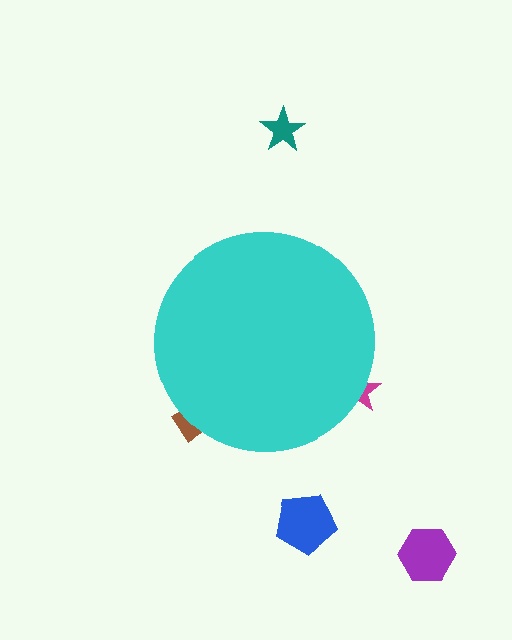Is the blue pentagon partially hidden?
No, the blue pentagon is fully visible.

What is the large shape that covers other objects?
A cyan circle.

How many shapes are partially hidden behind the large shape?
2 shapes are partially hidden.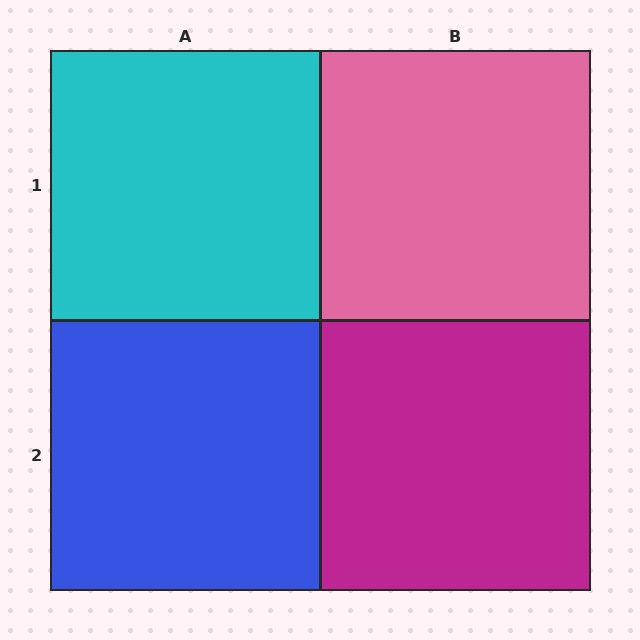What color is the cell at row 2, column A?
Blue.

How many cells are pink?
1 cell is pink.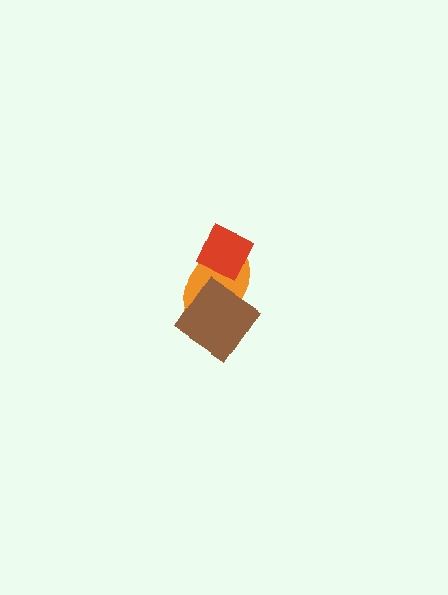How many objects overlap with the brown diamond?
1 object overlaps with the brown diamond.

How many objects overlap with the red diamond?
1 object overlaps with the red diamond.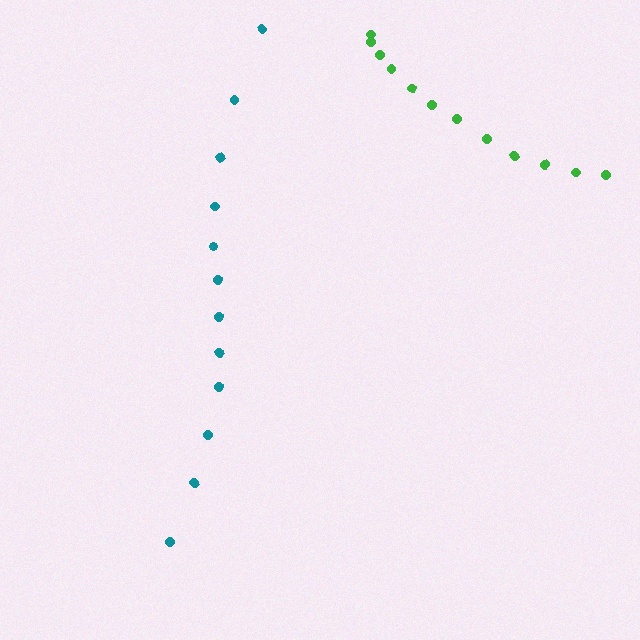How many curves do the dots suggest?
There are 2 distinct paths.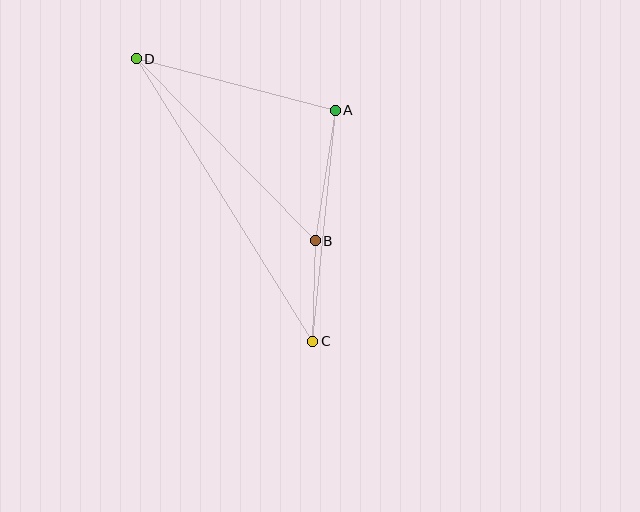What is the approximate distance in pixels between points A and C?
The distance between A and C is approximately 232 pixels.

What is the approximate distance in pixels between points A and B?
The distance between A and B is approximately 132 pixels.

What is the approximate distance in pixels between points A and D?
The distance between A and D is approximately 205 pixels.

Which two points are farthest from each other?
Points C and D are farthest from each other.